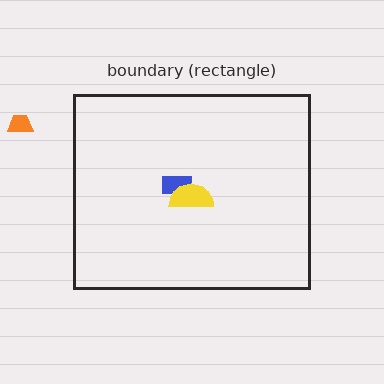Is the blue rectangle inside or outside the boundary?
Inside.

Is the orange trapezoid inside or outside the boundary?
Outside.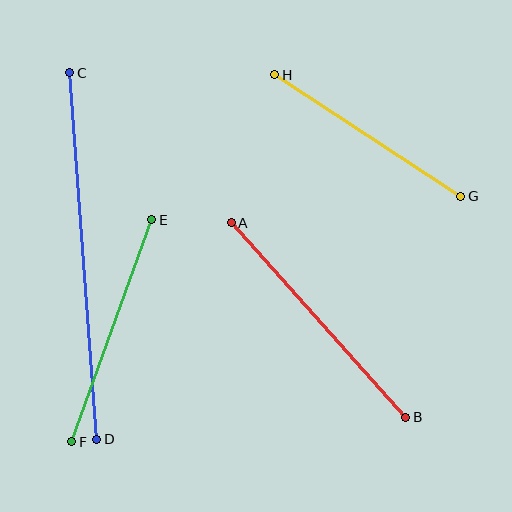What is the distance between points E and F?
The distance is approximately 236 pixels.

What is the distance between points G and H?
The distance is approximately 222 pixels.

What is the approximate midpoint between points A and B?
The midpoint is at approximately (318, 320) pixels.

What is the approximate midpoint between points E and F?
The midpoint is at approximately (112, 331) pixels.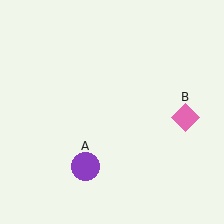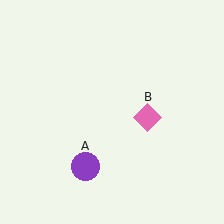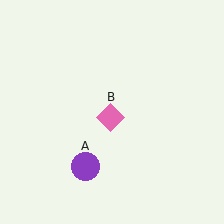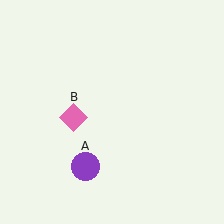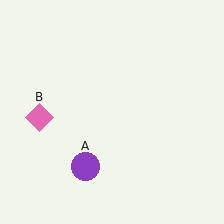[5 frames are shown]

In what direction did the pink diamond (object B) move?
The pink diamond (object B) moved left.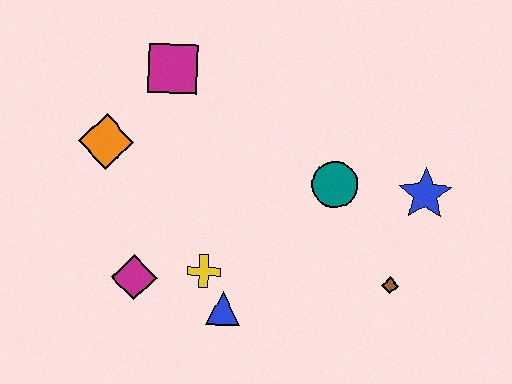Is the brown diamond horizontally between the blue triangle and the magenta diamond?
No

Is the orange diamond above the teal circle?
Yes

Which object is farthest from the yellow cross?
The blue star is farthest from the yellow cross.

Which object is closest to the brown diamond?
The blue star is closest to the brown diamond.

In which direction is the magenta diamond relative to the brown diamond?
The magenta diamond is to the left of the brown diamond.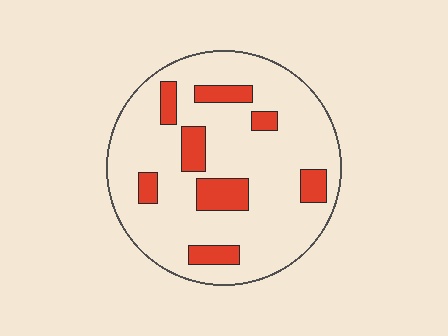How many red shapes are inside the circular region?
8.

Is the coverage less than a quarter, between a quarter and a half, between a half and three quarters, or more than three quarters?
Less than a quarter.